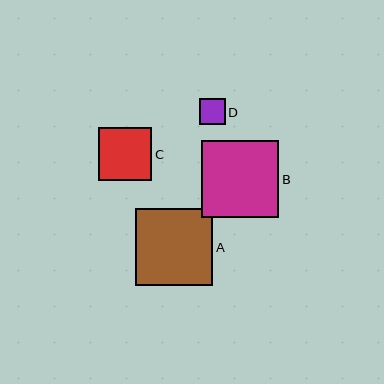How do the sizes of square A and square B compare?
Square A and square B are approximately the same size.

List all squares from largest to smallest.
From largest to smallest: A, B, C, D.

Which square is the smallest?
Square D is the smallest with a size of approximately 26 pixels.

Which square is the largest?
Square A is the largest with a size of approximately 78 pixels.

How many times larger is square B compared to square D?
Square B is approximately 3.0 times the size of square D.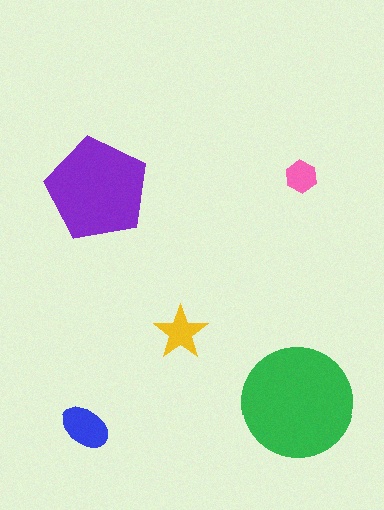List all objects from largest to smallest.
The green circle, the purple pentagon, the blue ellipse, the yellow star, the pink hexagon.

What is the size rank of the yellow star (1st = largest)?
4th.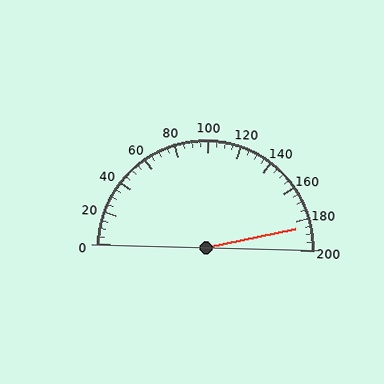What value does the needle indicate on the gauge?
The needle indicates approximately 185.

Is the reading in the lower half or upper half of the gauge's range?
The reading is in the upper half of the range (0 to 200).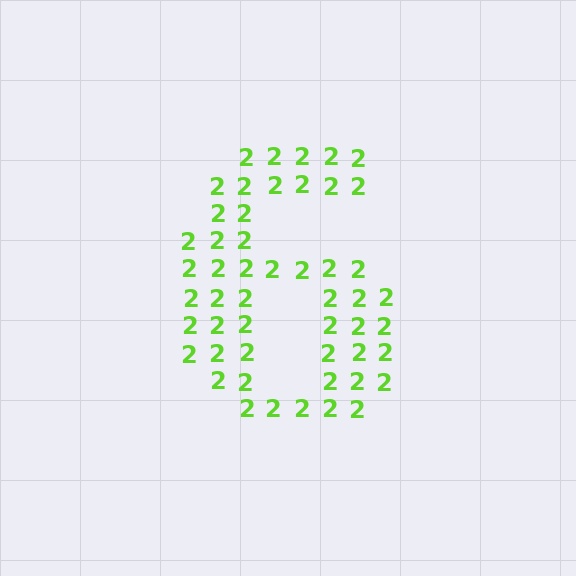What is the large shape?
The large shape is the digit 6.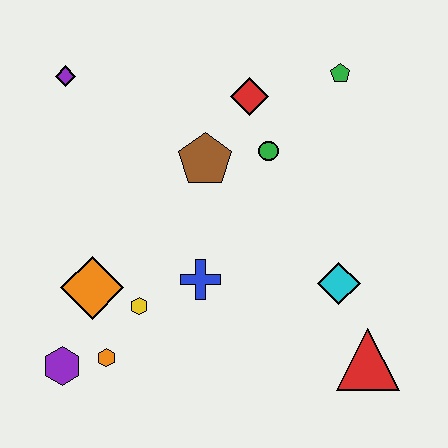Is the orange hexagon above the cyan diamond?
No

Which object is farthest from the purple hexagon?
The green pentagon is farthest from the purple hexagon.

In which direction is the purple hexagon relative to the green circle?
The purple hexagon is below the green circle.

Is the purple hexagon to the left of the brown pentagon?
Yes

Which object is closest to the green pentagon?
The red diamond is closest to the green pentagon.